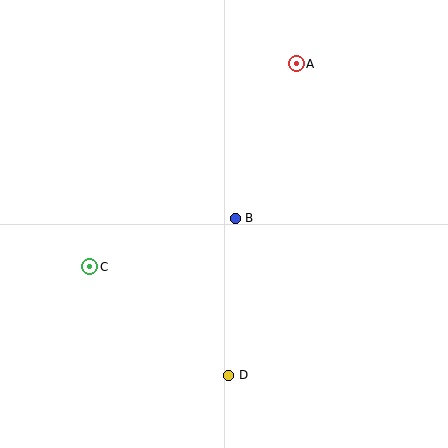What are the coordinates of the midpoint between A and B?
The midpoint between A and B is at (266, 141).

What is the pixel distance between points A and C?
The distance between A and C is 289 pixels.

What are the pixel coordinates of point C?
Point C is at (90, 267).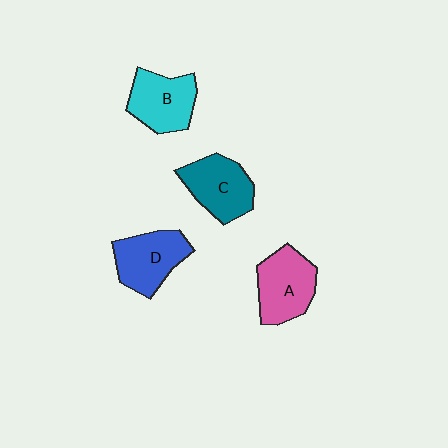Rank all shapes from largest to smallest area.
From largest to smallest: A (pink), D (blue), C (teal), B (cyan).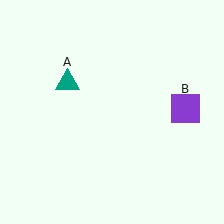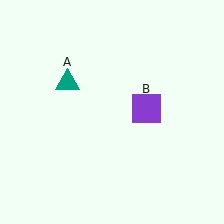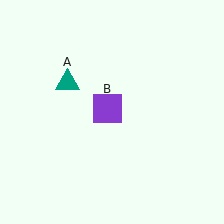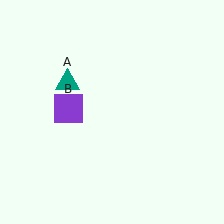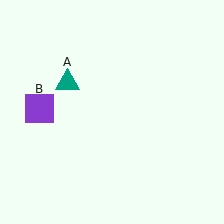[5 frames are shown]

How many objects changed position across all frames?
1 object changed position: purple square (object B).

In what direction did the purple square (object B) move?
The purple square (object B) moved left.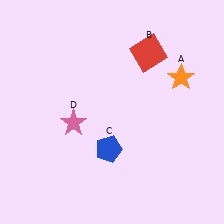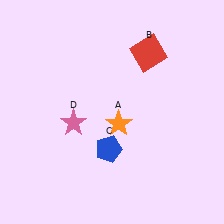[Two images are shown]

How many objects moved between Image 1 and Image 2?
1 object moved between the two images.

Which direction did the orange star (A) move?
The orange star (A) moved left.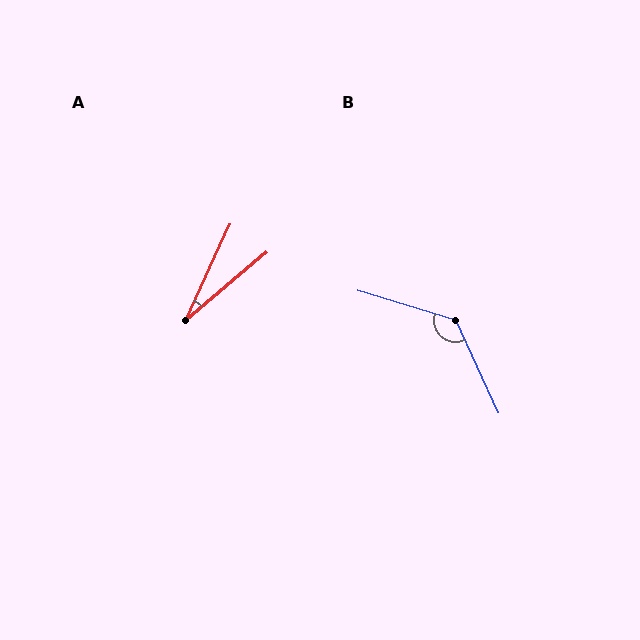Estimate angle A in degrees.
Approximately 25 degrees.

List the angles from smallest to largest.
A (25°), B (131°).